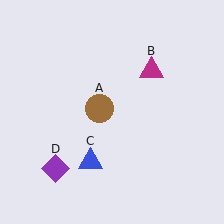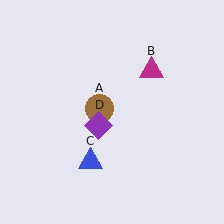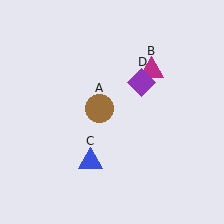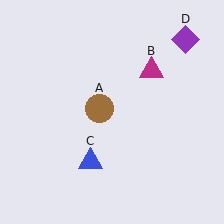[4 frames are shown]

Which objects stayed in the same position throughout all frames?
Brown circle (object A) and magenta triangle (object B) and blue triangle (object C) remained stationary.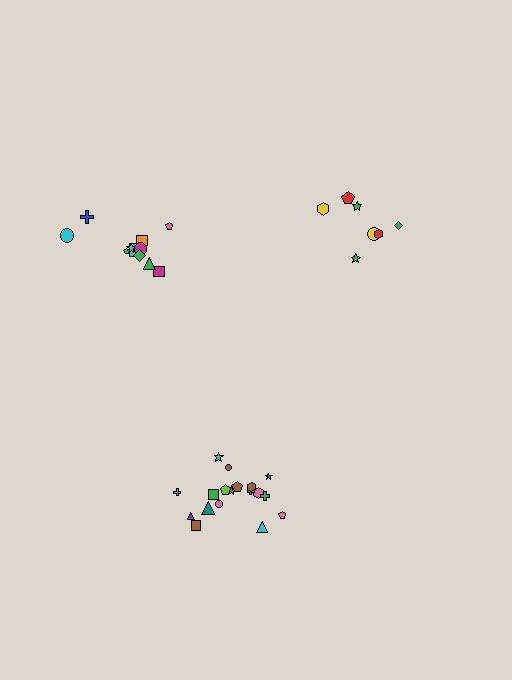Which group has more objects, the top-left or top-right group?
The top-left group.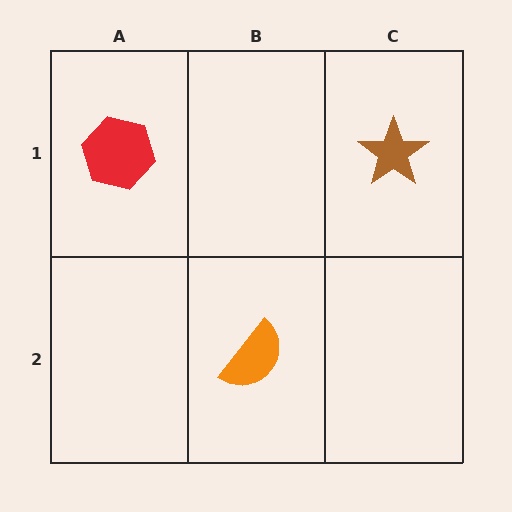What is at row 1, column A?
A red hexagon.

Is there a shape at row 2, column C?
No, that cell is empty.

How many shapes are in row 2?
1 shape.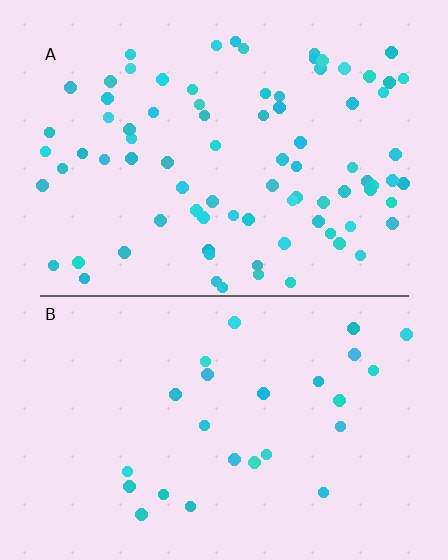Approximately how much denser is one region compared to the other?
Approximately 3.2× — region A over region B.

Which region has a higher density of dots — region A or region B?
A (the top).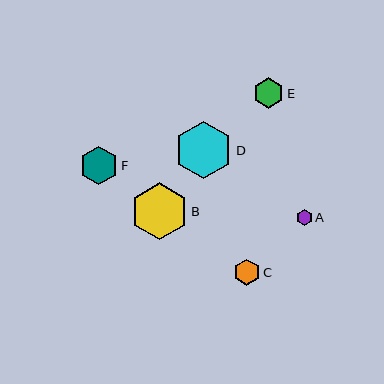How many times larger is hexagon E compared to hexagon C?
Hexagon E is approximately 1.2 times the size of hexagon C.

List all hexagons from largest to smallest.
From largest to smallest: D, B, F, E, C, A.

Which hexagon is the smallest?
Hexagon A is the smallest with a size of approximately 16 pixels.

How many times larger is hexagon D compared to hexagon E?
Hexagon D is approximately 1.9 times the size of hexagon E.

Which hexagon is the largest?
Hexagon D is the largest with a size of approximately 58 pixels.